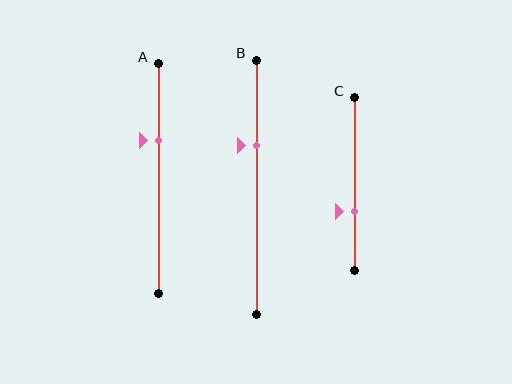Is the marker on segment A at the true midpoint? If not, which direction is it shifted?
No, the marker on segment A is shifted upward by about 17% of the segment length.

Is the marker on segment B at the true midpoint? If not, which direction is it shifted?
No, the marker on segment B is shifted upward by about 16% of the segment length.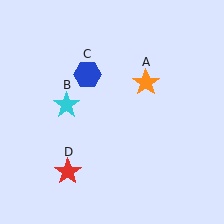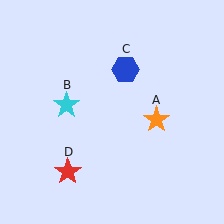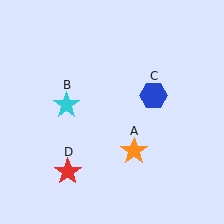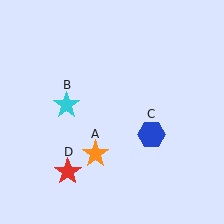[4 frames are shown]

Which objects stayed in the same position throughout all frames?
Cyan star (object B) and red star (object D) remained stationary.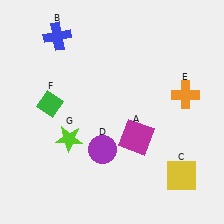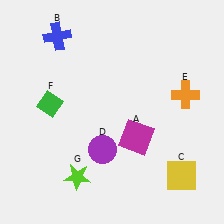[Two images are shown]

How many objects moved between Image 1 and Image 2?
1 object moved between the two images.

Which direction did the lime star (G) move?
The lime star (G) moved down.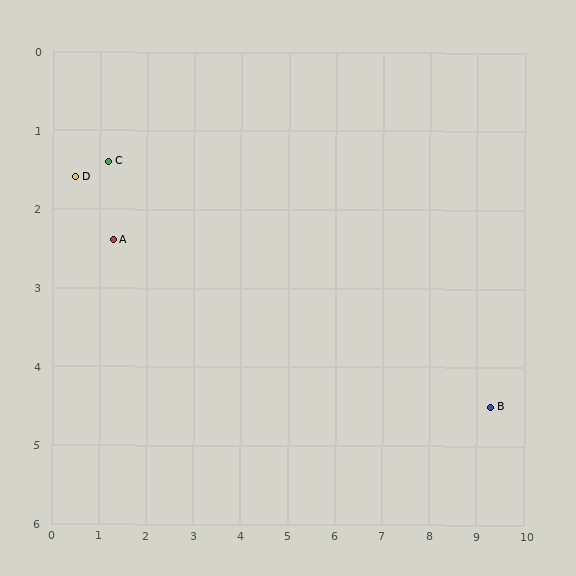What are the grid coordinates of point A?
Point A is at approximately (1.3, 2.4).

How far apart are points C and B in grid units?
Points C and B are about 8.7 grid units apart.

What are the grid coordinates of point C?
Point C is at approximately (1.2, 1.4).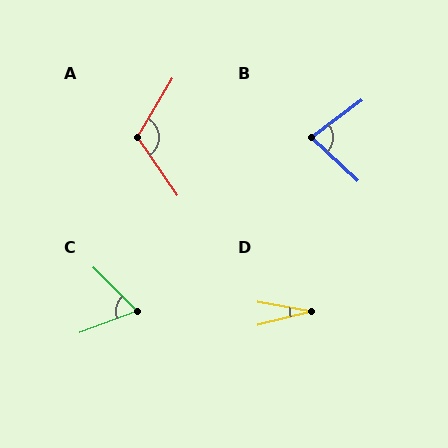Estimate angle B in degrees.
Approximately 80 degrees.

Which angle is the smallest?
D, at approximately 25 degrees.